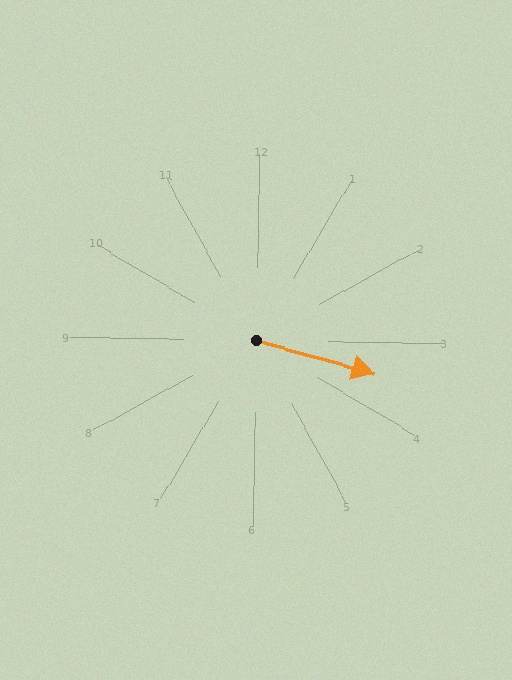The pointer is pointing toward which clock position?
Roughly 3 o'clock.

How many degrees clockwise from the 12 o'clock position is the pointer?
Approximately 105 degrees.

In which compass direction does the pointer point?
East.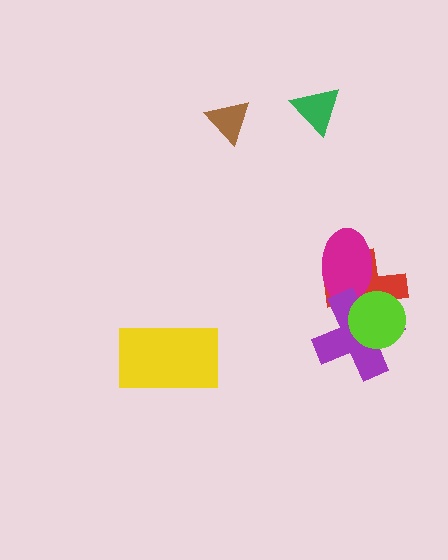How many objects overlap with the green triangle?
0 objects overlap with the green triangle.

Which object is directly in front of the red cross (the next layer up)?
The magenta ellipse is directly in front of the red cross.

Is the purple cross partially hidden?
Yes, it is partially covered by another shape.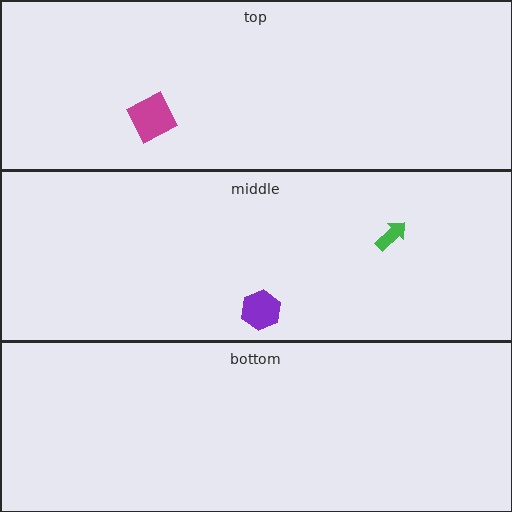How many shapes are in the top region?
1.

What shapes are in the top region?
The magenta diamond.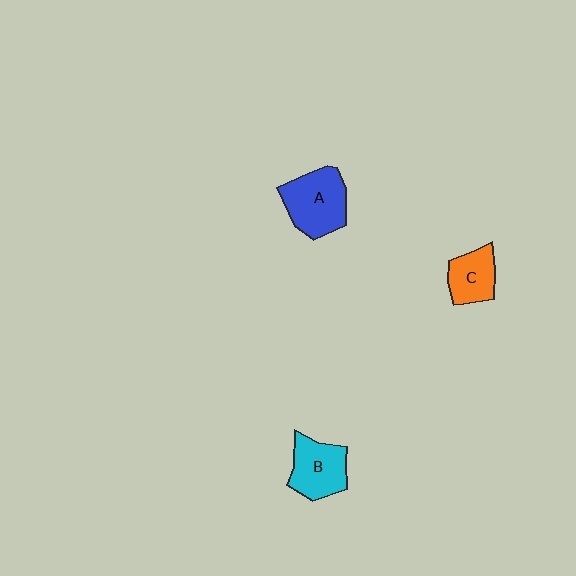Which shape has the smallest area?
Shape C (orange).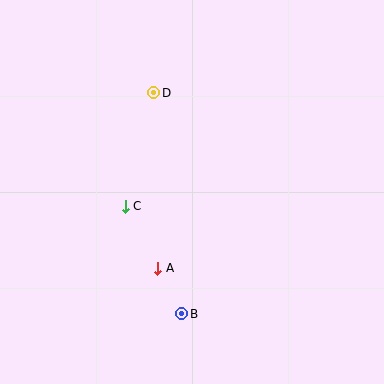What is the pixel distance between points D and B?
The distance between D and B is 223 pixels.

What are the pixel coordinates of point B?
Point B is at (182, 314).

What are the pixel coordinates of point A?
Point A is at (158, 268).